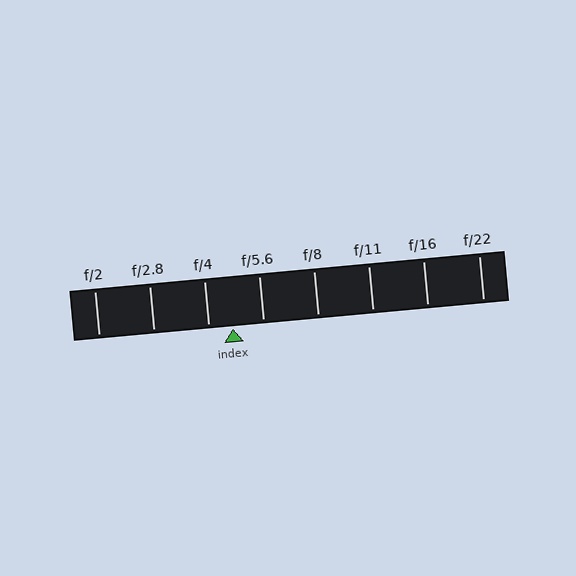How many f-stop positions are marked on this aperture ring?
There are 8 f-stop positions marked.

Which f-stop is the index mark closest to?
The index mark is closest to f/4.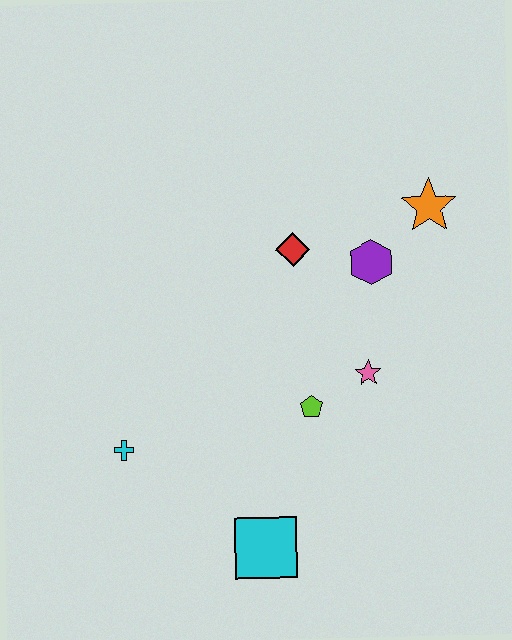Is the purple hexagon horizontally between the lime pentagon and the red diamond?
No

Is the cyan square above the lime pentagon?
No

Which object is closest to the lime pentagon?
The pink star is closest to the lime pentagon.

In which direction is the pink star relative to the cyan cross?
The pink star is to the right of the cyan cross.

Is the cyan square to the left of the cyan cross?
No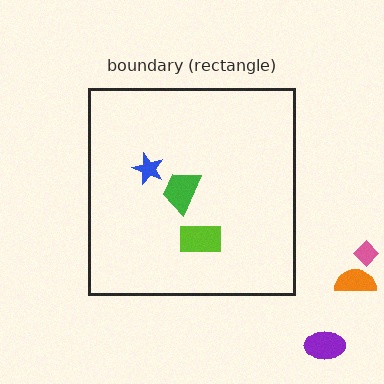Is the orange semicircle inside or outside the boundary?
Outside.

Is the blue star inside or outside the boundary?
Inside.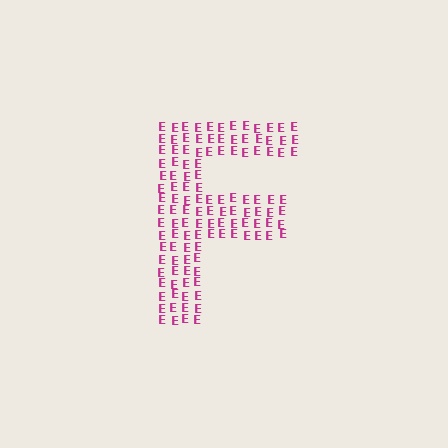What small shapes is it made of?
It is made of small letter E's.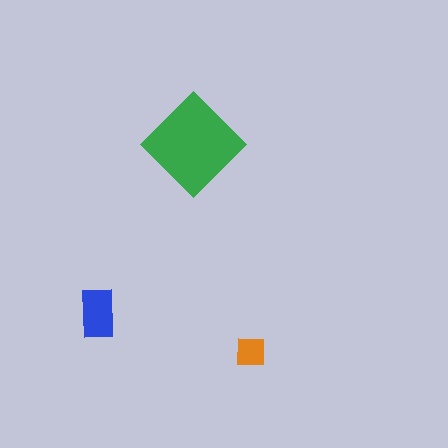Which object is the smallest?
The orange square.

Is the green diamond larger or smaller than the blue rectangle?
Larger.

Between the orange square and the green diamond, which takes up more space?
The green diamond.